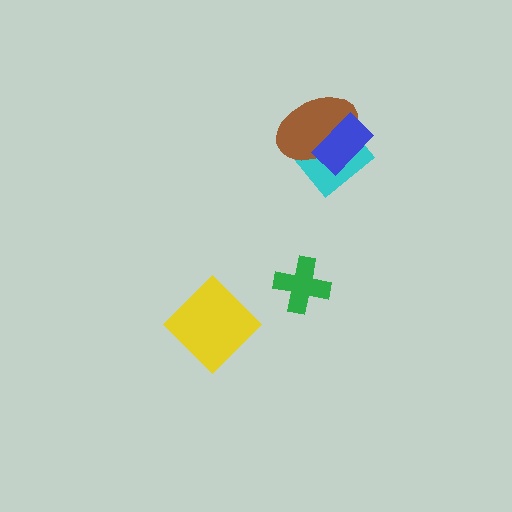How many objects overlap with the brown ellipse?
2 objects overlap with the brown ellipse.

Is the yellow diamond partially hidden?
No, no other shape covers it.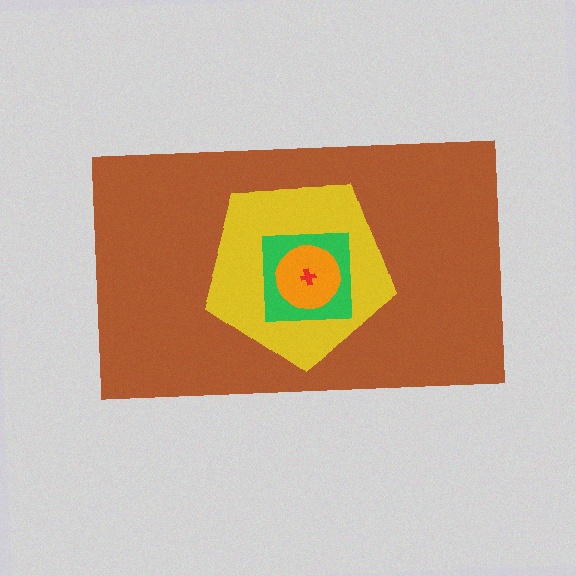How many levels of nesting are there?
5.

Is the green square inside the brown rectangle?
Yes.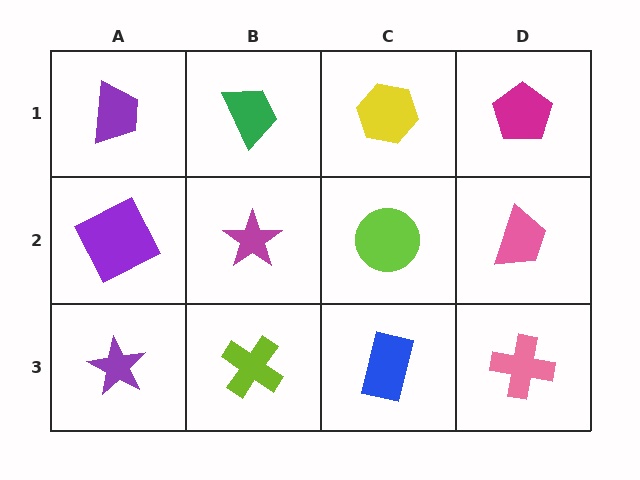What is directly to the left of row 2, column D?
A lime circle.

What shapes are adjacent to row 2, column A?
A purple trapezoid (row 1, column A), a purple star (row 3, column A), a magenta star (row 2, column B).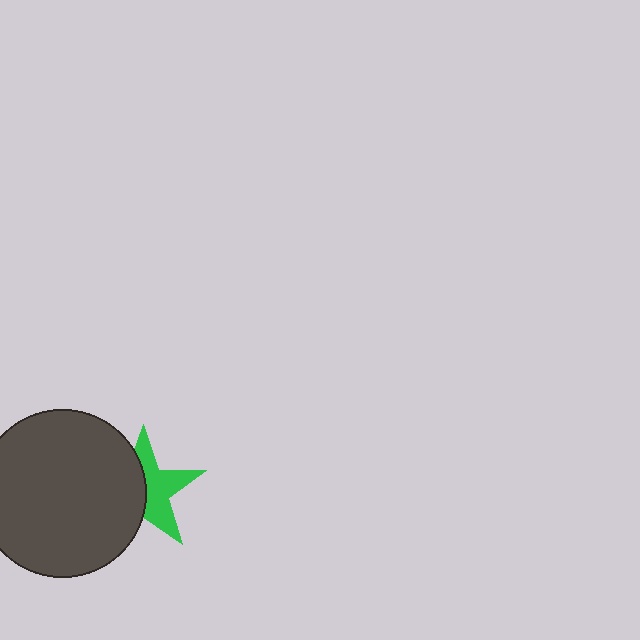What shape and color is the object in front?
The object in front is a dark gray circle.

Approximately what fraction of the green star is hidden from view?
Roughly 49% of the green star is hidden behind the dark gray circle.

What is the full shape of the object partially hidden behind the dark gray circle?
The partially hidden object is a green star.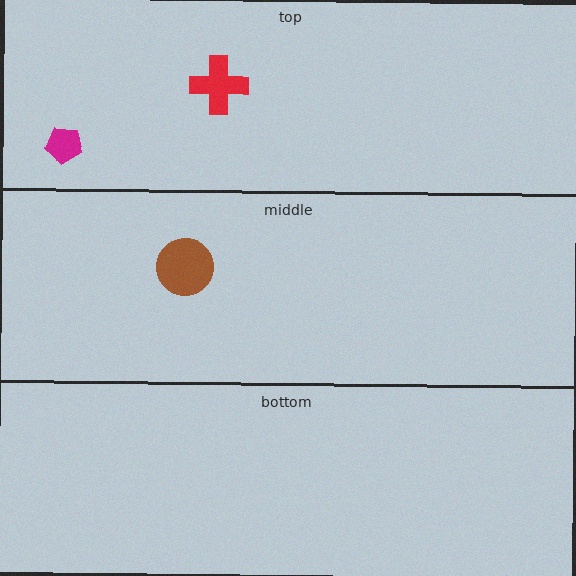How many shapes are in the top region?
2.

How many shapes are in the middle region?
1.